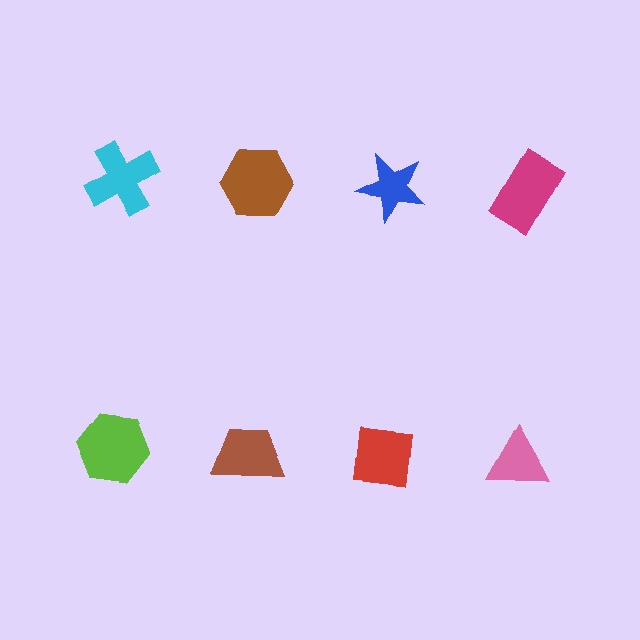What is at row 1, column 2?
A brown hexagon.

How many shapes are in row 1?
4 shapes.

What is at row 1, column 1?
A cyan cross.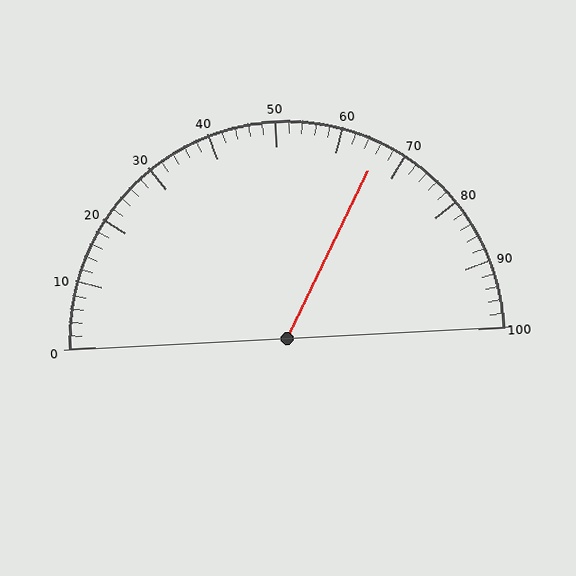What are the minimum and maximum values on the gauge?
The gauge ranges from 0 to 100.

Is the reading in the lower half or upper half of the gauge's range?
The reading is in the upper half of the range (0 to 100).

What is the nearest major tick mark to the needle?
The nearest major tick mark is 70.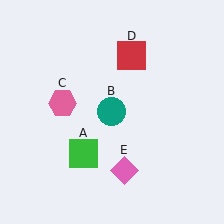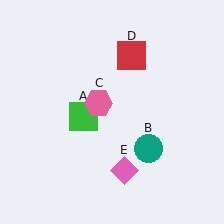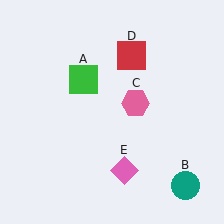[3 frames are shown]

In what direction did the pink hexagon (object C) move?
The pink hexagon (object C) moved right.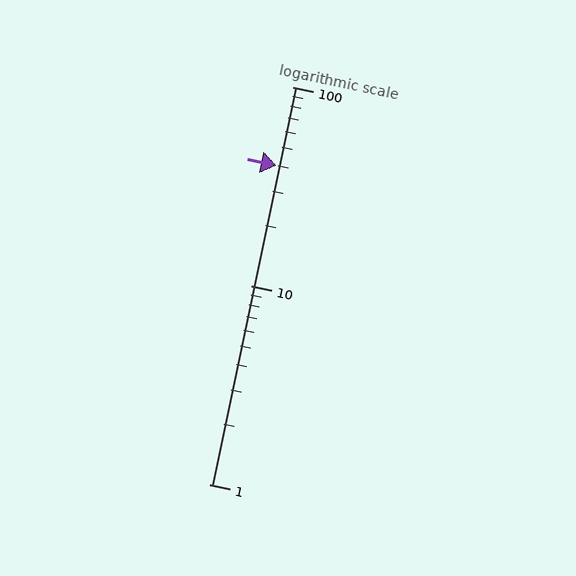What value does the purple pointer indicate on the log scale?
The pointer indicates approximately 40.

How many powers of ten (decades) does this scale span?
The scale spans 2 decades, from 1 to 100.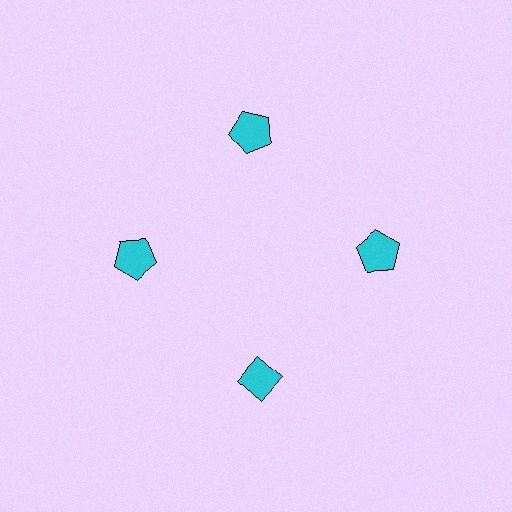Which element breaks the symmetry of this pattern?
The cyan diamond at roughly the 6 o'clock position breaks the symmetry. All other shapes are cyan pentagons.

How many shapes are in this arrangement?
There are 4 shapes arranged in a ring pattern.